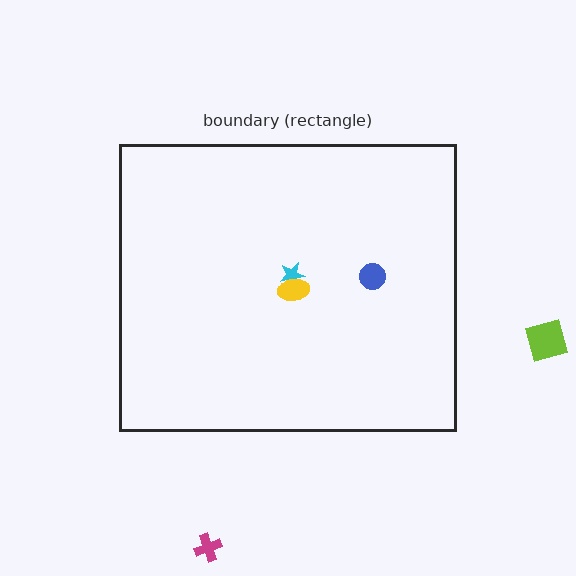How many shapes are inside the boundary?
3 inside, 2 outside.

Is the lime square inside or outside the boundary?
Outside.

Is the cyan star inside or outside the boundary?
Inside.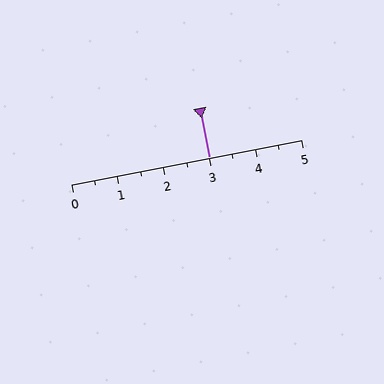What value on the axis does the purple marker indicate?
The marker indicates approximately 3.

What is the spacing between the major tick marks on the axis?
The major ticks are spaced 1 apart.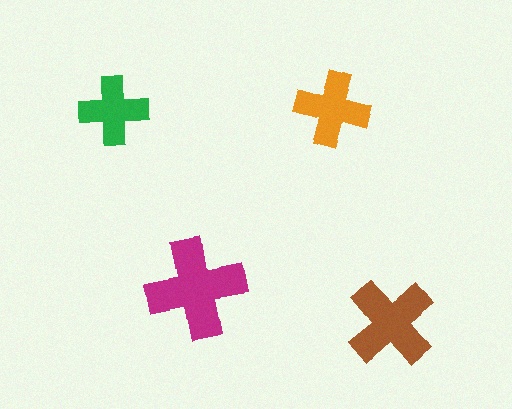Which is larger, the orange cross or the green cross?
The orange one.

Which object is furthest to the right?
The brown cross is rightmost.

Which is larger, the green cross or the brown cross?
The brown one.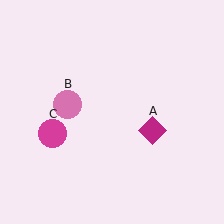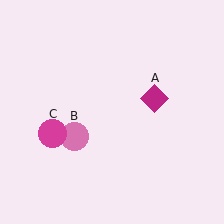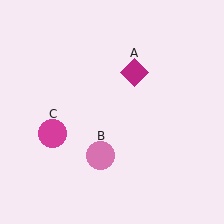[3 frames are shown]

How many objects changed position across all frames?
2 objects changed position: magenta diamond (object A), pink circle (object B).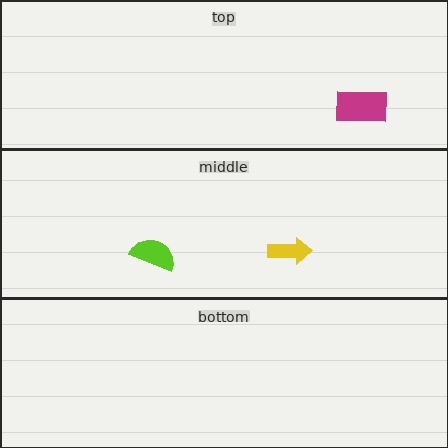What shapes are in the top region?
The magenta rectangle.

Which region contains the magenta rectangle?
The top region.